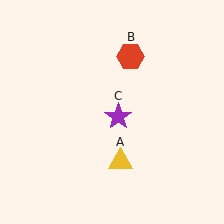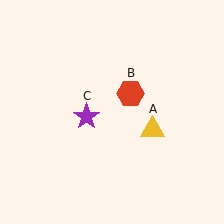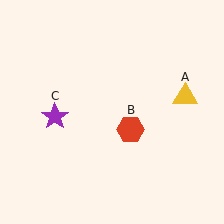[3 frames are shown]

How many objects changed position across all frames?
3 objects changed position: yellow triangle (object A), red hexagon (object B), purple star (object C).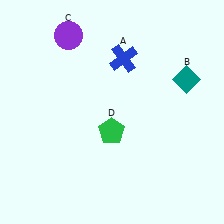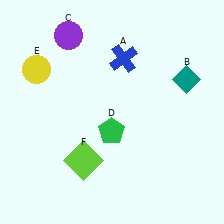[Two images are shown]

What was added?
A yellow circle (E), a lime square (F) were added in Image 2.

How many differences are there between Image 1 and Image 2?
There are 2 differences between the two images.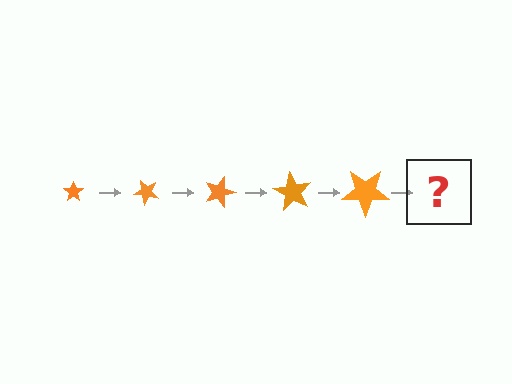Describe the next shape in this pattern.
It should be a star, larger than the previous one and rotated 225 degrees from the start.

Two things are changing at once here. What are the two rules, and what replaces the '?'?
The two rules are that the star grows larger each step and it rotates 45 degrees each step. The '?' should be a star, larger than the previous one and rotated 225 degrees from the start.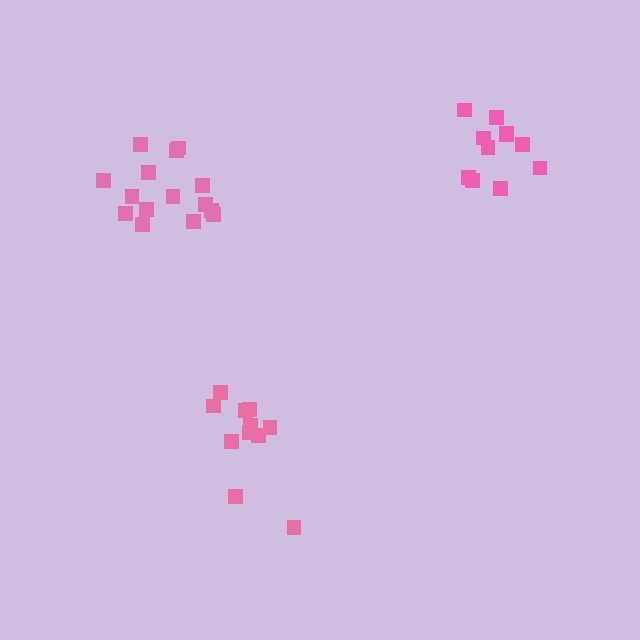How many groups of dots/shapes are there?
There are 3 groups.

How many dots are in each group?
Group 1: 11 dots, Group 2: 15 dots, Group 3: 11 dots (37 total).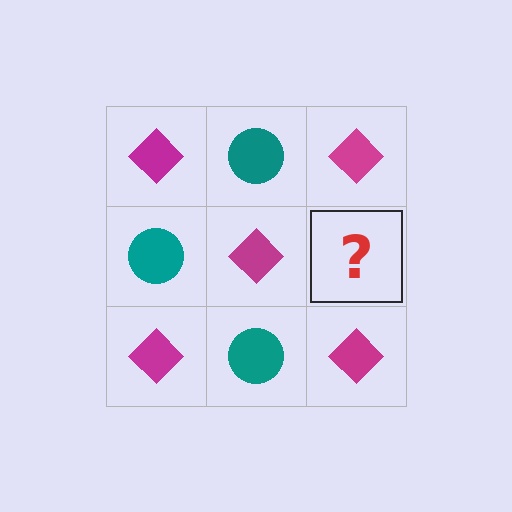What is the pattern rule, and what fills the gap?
The rule is that it alternates magenta diamond and teal circle in a checkerboard pattern. The gap should be filled with a teal circle.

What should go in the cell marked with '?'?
The missing cell should contain a teal circle.